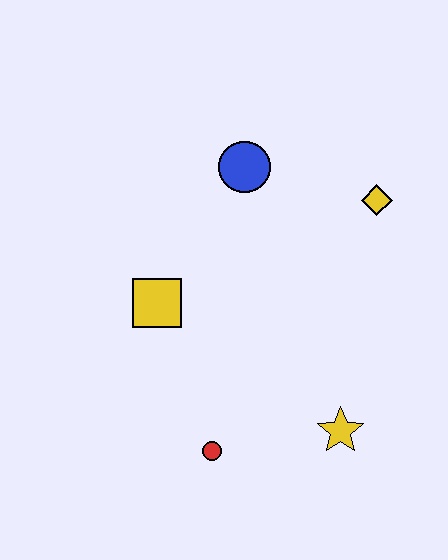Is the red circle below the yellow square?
Yes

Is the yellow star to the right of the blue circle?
Yes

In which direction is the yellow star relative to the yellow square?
The yellow star is to the right of the yellow square.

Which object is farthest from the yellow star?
The blue circle is farthest from the yellow star.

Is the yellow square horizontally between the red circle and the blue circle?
No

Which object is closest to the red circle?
The yellow star is closest to the red circle.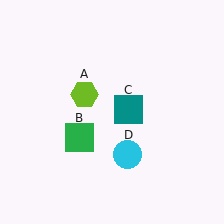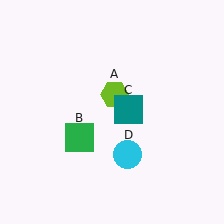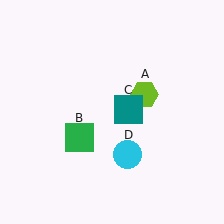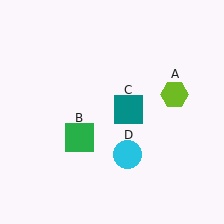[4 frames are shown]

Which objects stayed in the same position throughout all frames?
Green square (object B) and teal square (object C) and cyan circle (object D) remained stationary.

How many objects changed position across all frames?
1 object changed position: lime hexagon (object A).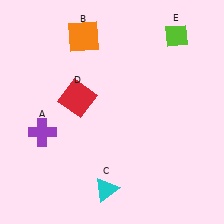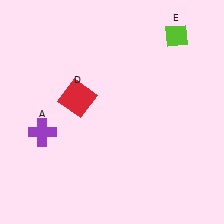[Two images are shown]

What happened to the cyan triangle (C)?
The cyan triangle (C) was removed in Image 2. It was in the bottom-left area of Image 1.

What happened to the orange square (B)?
The orange square (B) was removed in Image 2. It was in the top-left area of Image 1.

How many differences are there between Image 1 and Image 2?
There are 2 differences between the two images.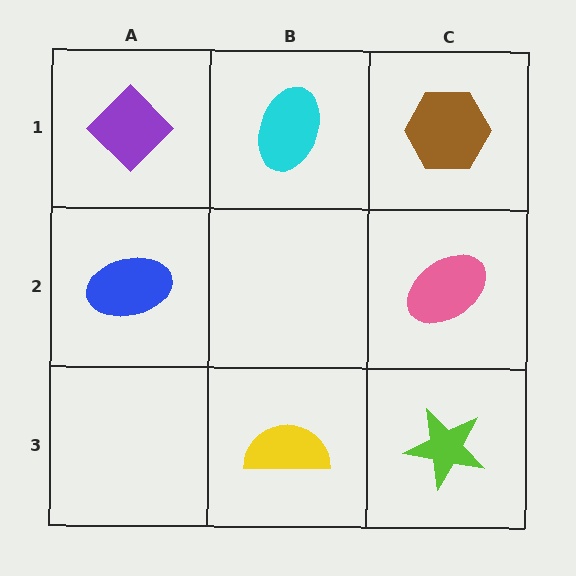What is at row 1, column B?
A cyan ellipse.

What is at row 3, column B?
A yellow semicircle.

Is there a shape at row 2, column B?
No, that cell is empty.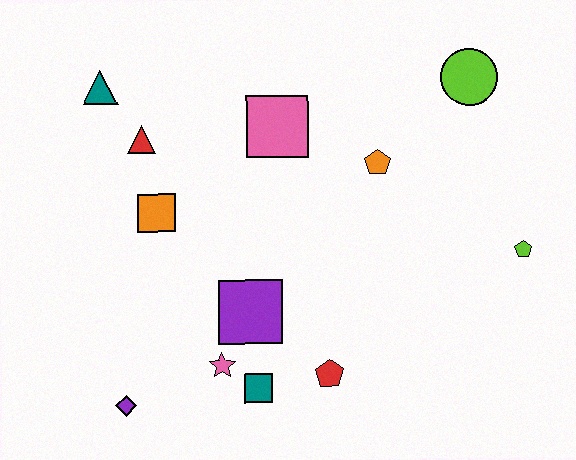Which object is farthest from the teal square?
The lime circle is farthest from the teal square.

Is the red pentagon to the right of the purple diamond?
Yes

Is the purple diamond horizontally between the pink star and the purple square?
No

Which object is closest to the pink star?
The teal square is closest to the pink star.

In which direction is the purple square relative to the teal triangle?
The purple square is below the teal triangle.